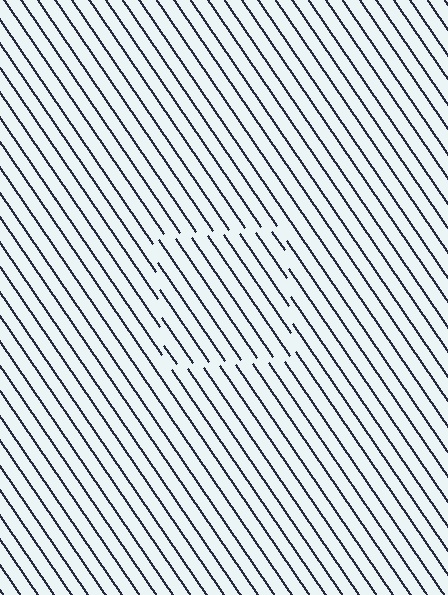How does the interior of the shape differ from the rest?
The interior of the shape contains the same grating, shifted by half a period — the contour is defined by the phase discontinuity where line-ends from the inner and outer gratings abut.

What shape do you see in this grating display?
An illusory square. The interior of the shape contains the same grating, shifted by half a period — the contour is defined by the phase discontinuity where line-ends from the inner and outer gratings abut.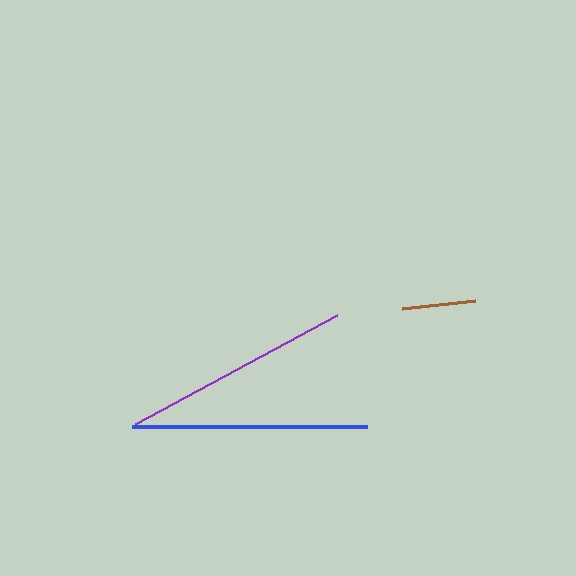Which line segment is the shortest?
The brown line is the shortest at approximately 73 pixels.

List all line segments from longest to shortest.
From longest to shortest: blue, purple, brown.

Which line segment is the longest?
The blue line is the longest at approximately 235 pixels.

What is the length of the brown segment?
The brown segment is approximately 73 pixels long.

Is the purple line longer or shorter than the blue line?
The blue line is longer than the purple line.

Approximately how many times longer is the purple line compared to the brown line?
The purple line is approximately 3.1 times the length of the brown line.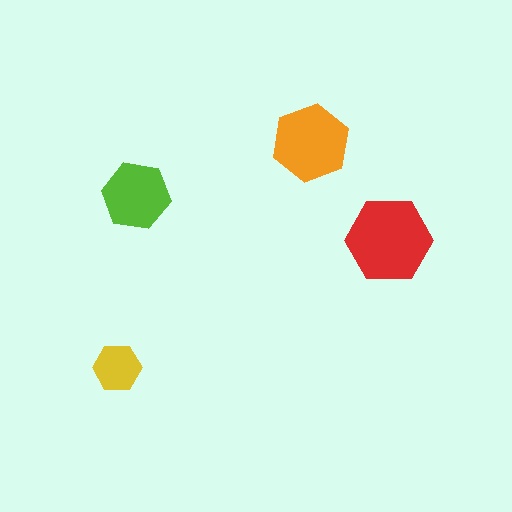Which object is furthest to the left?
The yellow hexagon is leftmost.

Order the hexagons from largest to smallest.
the red one, the orange one, the lime one, the yellow one.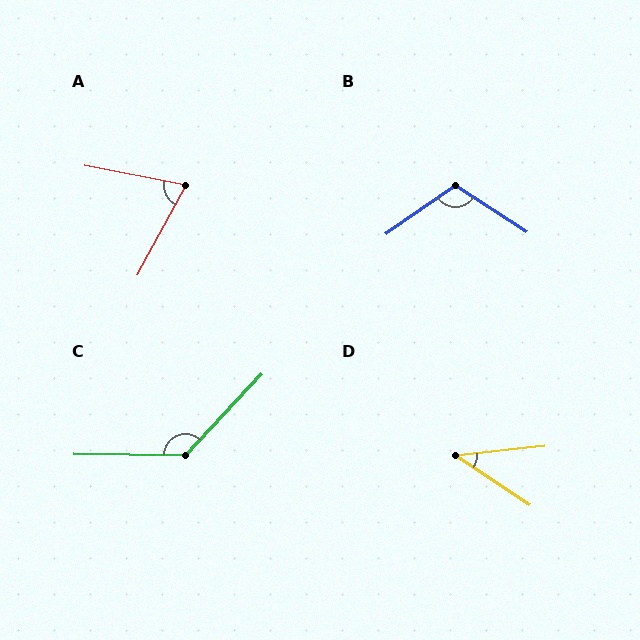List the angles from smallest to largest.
D (40°), A (73°), B (112°), C (133°).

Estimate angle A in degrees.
Approximately 73 degrees.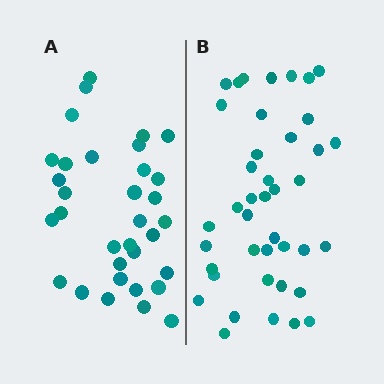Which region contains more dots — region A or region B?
Region B (the right region) has more dots.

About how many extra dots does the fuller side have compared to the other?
Region B has roughly 8 or so more dots than region A.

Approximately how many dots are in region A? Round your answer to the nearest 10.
About 30 dots. (The exact count is 33, which rounds to 30.)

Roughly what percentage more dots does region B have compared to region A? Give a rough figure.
About 25% more.